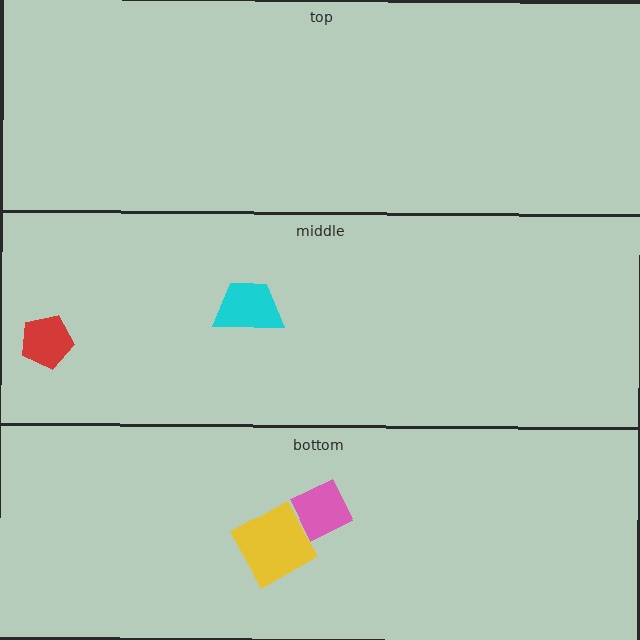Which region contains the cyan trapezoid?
The middle region.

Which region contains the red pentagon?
The middle region.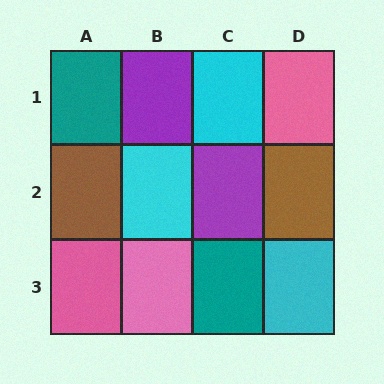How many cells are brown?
2 cells are brown.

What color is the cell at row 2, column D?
Brown.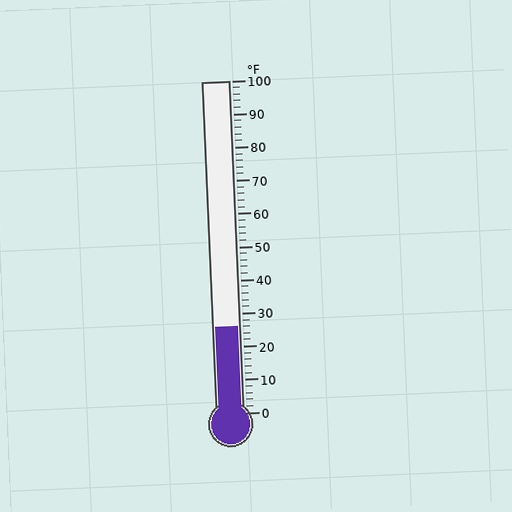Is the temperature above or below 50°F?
The temperature is below 50°F.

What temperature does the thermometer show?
The thermometer shows approximately 26°F.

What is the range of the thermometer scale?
The thermometer scale ranges from 0°F to 100°F.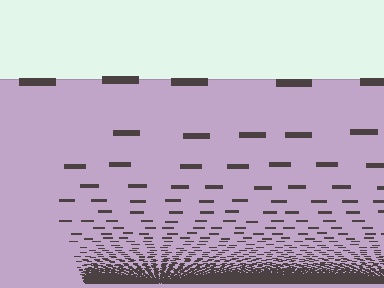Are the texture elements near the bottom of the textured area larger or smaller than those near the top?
Smaller. The gradient is inverted — elements near the bottom are smaller and denser.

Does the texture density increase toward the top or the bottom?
Density increases toward the bottom.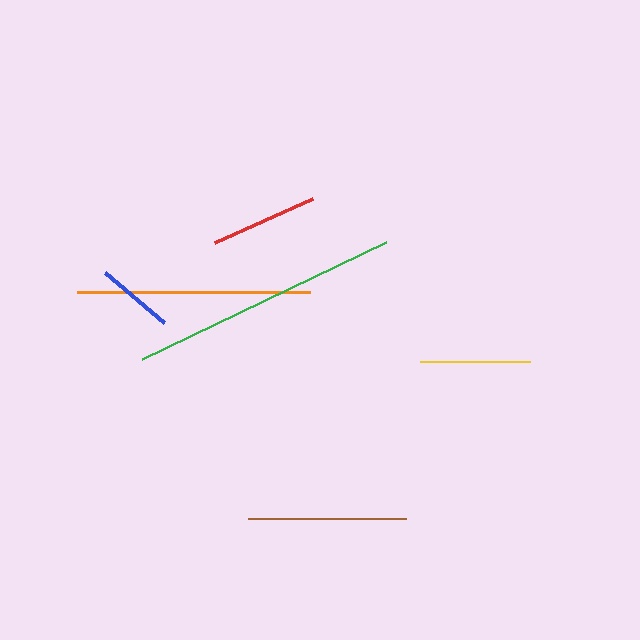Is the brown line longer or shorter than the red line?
The brown line is longer than the red line.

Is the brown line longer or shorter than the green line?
The green line is longer than the brown line.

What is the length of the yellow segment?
The yellow segment is approximately 109 pixels long.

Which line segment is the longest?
The green line is the longest at approximately 271 pixels.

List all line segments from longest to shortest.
From longest to shortest: green, orange, brown, yellow, red, blue.